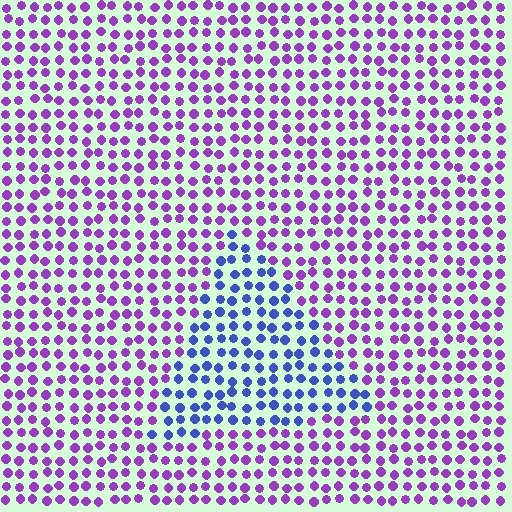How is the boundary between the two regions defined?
The boundary is defined purely by a slight shift in hue (about 53 degrees). Spacing, size, and orientation are identical on both sides.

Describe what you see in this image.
The image is filled with small purple elements in a uniform arrangement. A triangle-shaped region is visible where the elements are tinted to a slightly different hue, forming a subtle color boundary.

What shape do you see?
I see a triangle.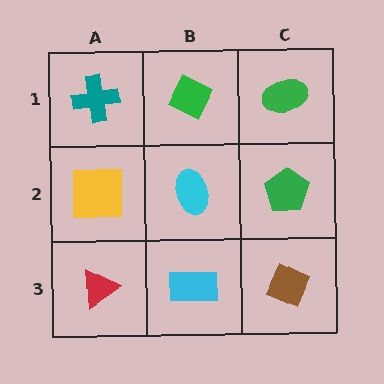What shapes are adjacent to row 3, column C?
A green pentagon (row 2, column C), a cyan rectangle (row 3, column B).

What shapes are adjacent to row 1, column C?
A green pentagon (row 2, column C), a green diamond (row 1, column B).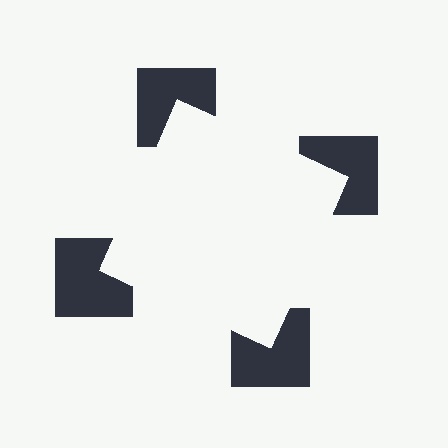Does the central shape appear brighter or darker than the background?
It typically appears slightly brighter than the background, even though no actual brightness change is drawn.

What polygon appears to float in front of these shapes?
An illusory square — its edges are inferred from the aligned wedge cuts in the notched squares, not physically drawn.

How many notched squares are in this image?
There are 4 — one at each vertex of the illusory square.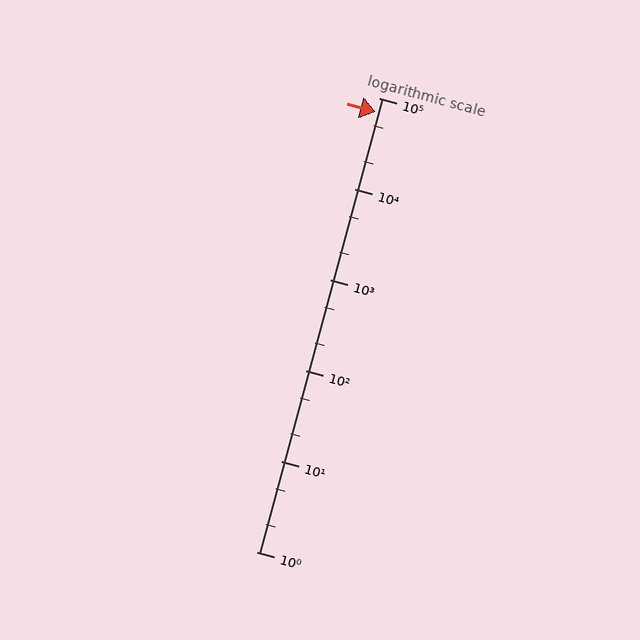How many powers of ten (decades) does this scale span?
The scale spans 5 decades, from 1 to 100000.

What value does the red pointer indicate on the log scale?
The pointer indicates approximately 70000.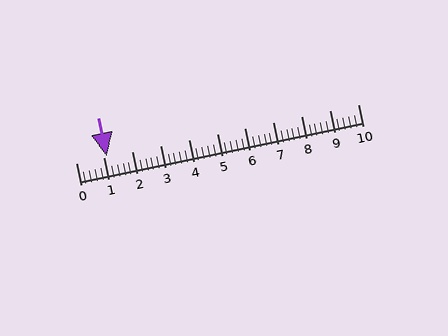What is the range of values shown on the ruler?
The ruler shows values from 0 to 10.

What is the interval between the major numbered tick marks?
The major tick marks are spaced 1 units apart.